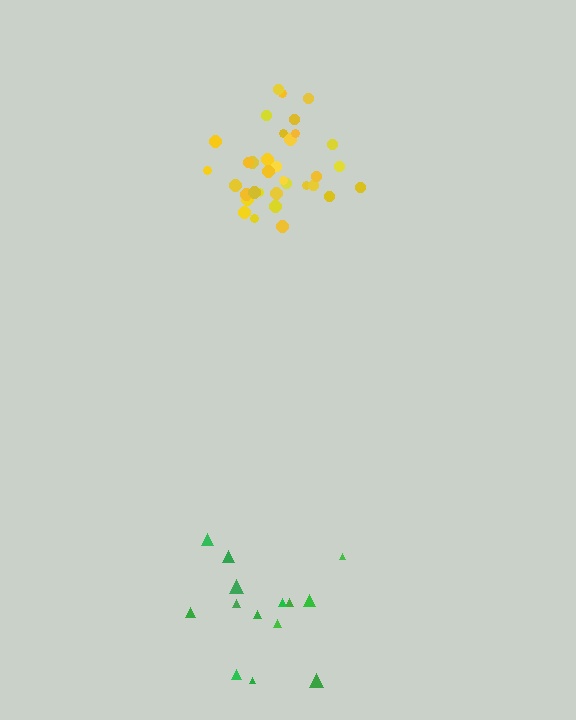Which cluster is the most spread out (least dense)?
Green.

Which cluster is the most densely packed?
Yellow.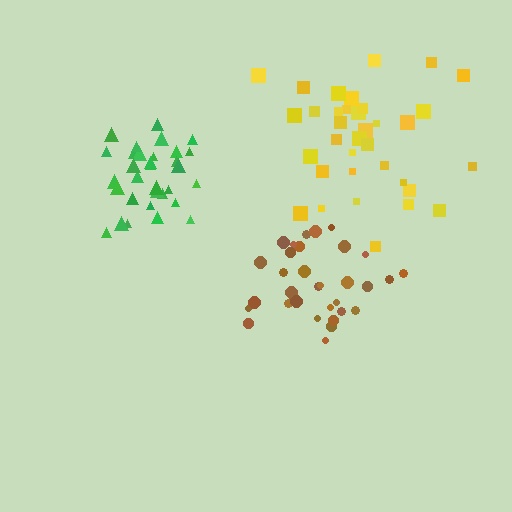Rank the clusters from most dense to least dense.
green, brown, yellow.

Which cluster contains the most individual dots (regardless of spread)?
Yellow (35).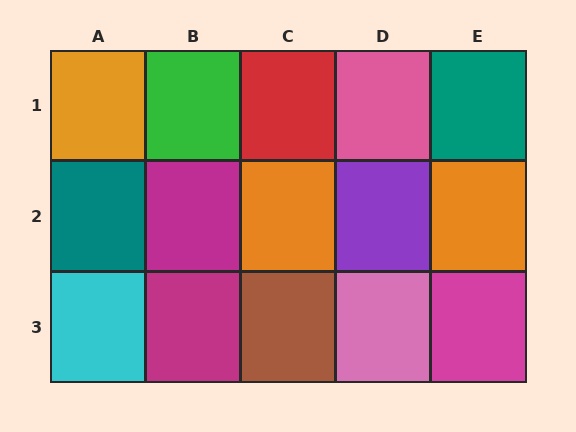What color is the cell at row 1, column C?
Red.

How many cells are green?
1 cell is green.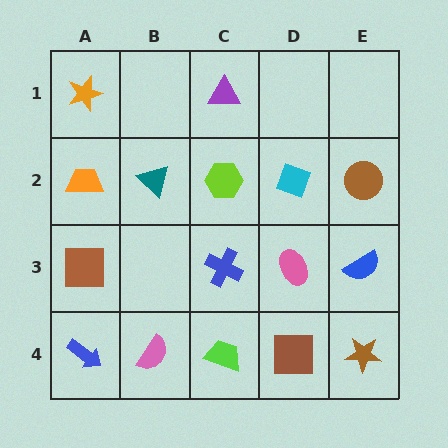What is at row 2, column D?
A cyan diamond.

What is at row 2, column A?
An orange trapezoid.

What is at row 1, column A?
An orange star.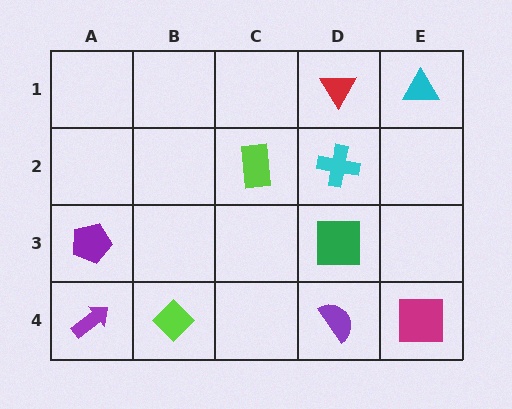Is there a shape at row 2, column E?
No, that cell is empty.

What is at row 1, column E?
A cyan triangle.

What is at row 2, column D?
A cyan cross.